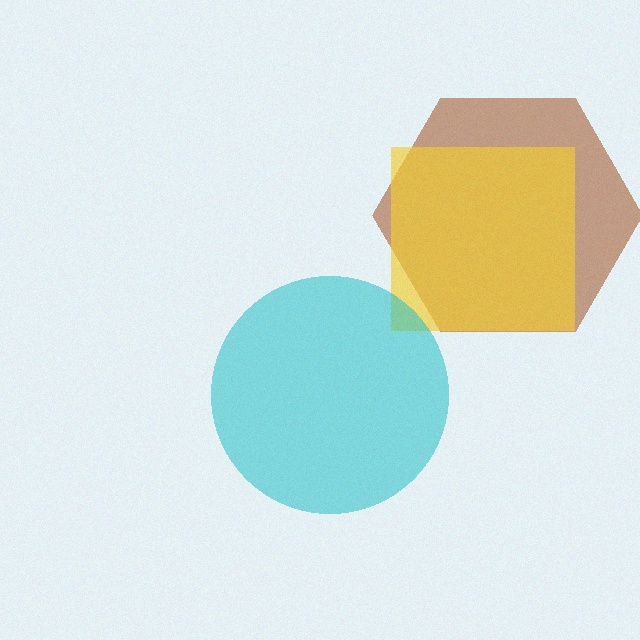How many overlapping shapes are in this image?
There are 3 overlapping shapes in the image.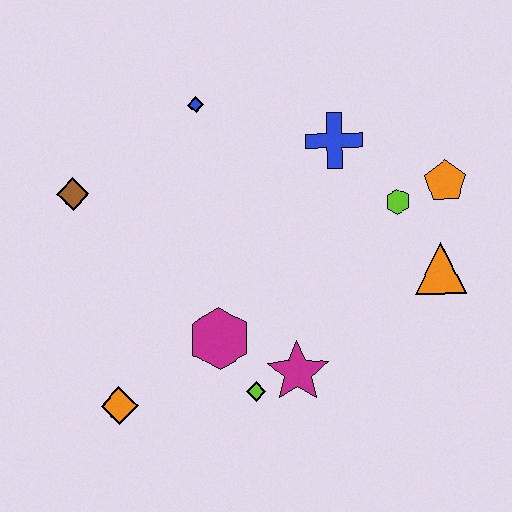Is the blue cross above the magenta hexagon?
Yes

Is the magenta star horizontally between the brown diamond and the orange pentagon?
Yes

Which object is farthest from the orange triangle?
The brown diamond is farthest from the orange triangle.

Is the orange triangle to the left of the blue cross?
No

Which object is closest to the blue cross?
The lime hexagon is closest to the blue cross.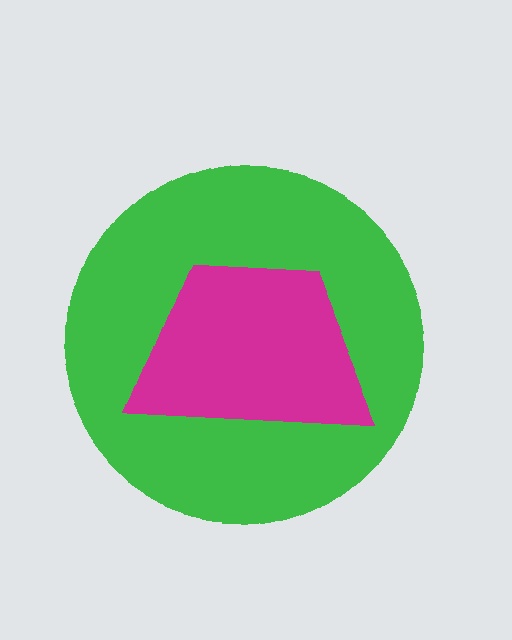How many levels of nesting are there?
2.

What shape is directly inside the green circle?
The magenta trapezoid.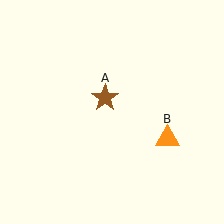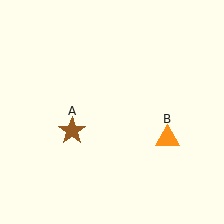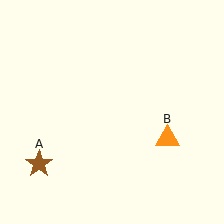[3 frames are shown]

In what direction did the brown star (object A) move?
The brown star (object A) moved down and to the left.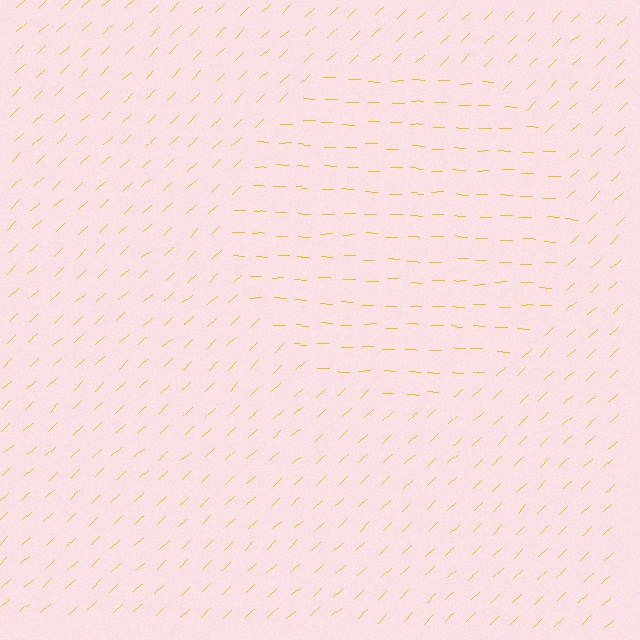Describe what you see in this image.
The image is filled with small yellow line segments. A circle region in the image has lines oriented differently from the surrounding lines, creating a visible texture boundary.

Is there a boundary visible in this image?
Yes, there is a texture boundary formed by a change in line orientation.